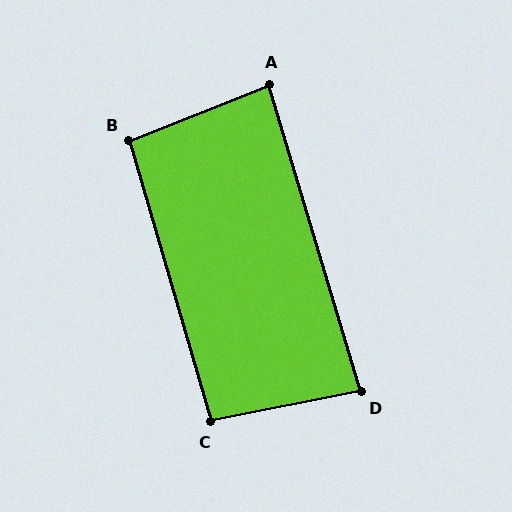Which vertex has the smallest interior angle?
D, at approximately 85 degrees.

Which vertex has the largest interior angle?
B, at approximately 95 degrees.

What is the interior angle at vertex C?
Approximately 95 degrees (obtuse).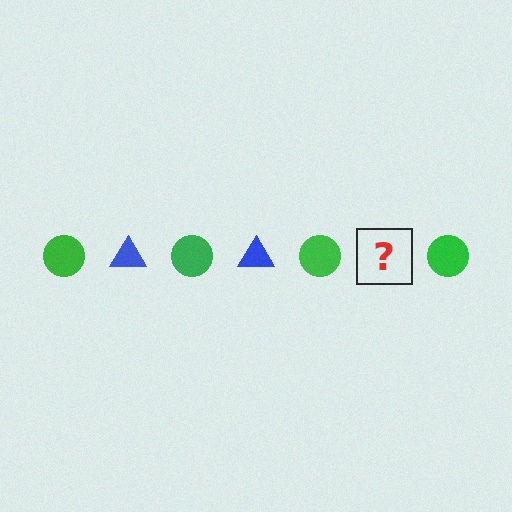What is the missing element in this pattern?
The missing element is a blue triangle.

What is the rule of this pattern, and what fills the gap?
The rule is that the pattern alternates between green circle and blue triangle. The gap should be filled with a blue triangle.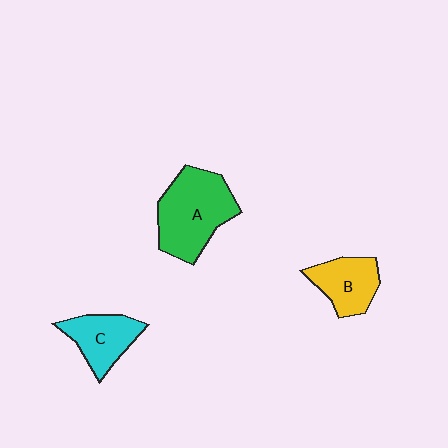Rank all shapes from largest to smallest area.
From largest to smallest: A (green), B (yellow), C (cyan).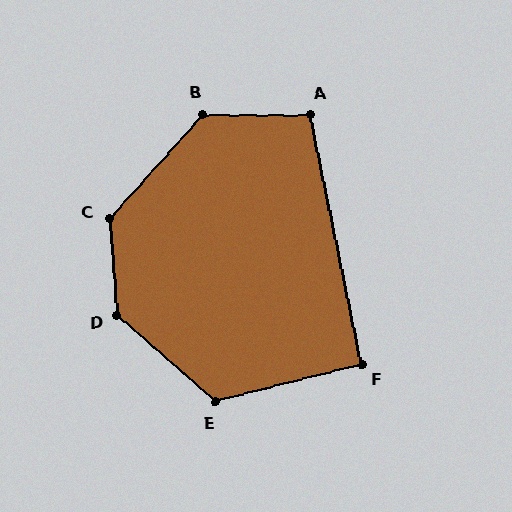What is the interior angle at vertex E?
Approximately 124 degrees (obtuse).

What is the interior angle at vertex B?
Approximately 131 degrees (obtuse).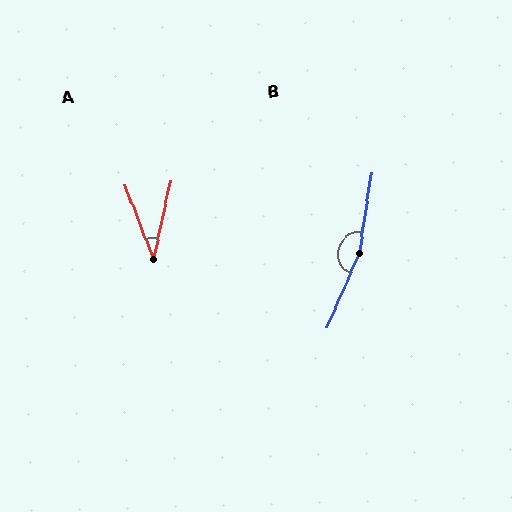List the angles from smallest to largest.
A (34°), B (165°).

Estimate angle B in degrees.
Approximately 165 degrees.